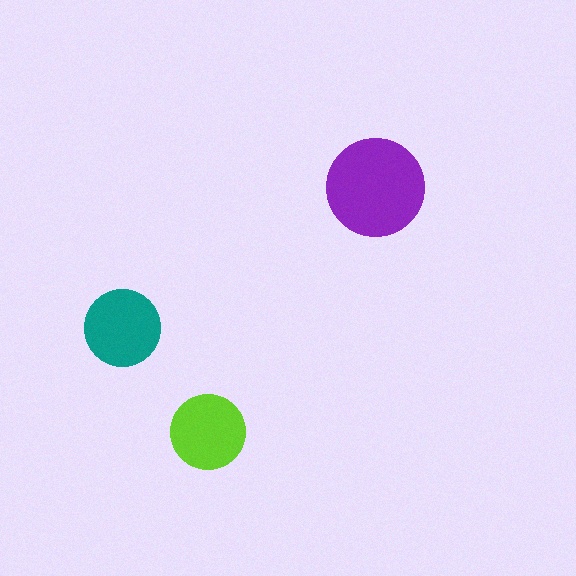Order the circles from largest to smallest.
the purple one, the teal one, the lime one.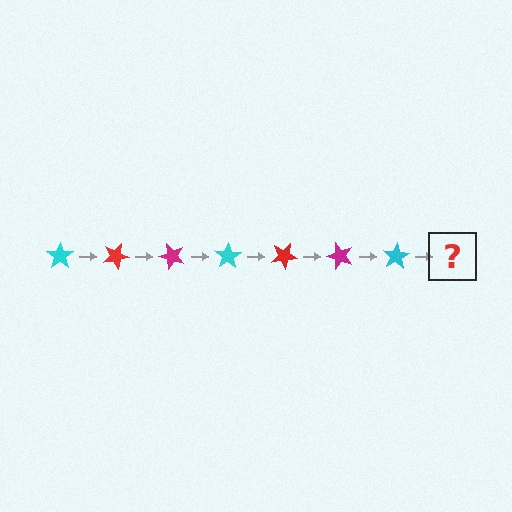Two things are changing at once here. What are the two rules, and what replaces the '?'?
The two rules are that it rotates 25 degrees each step and the color cycles through cyan, red, and magenta. The '?' should be a red star, rotated 175 degrees from the start.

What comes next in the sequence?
The next element should be a red star, rotated 175 degrees from the start.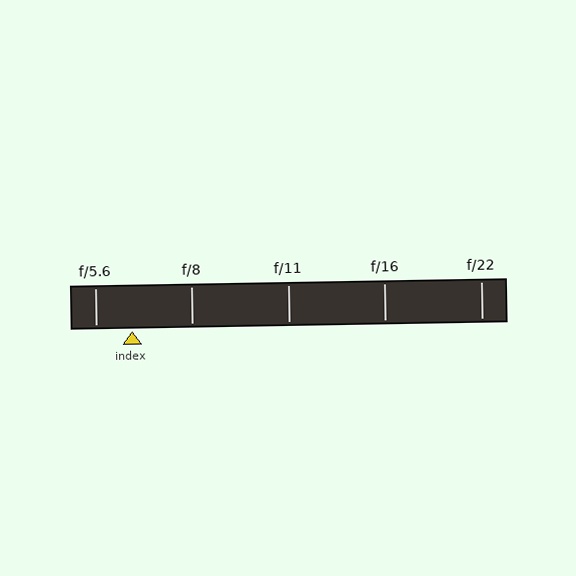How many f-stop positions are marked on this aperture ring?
There are 5 f-stop positions marked.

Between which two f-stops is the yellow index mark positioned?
The index mark is between f/5.6 and f/8.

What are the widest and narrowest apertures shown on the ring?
The widest aperture shown is f/5.6 and the narrowest is f/22.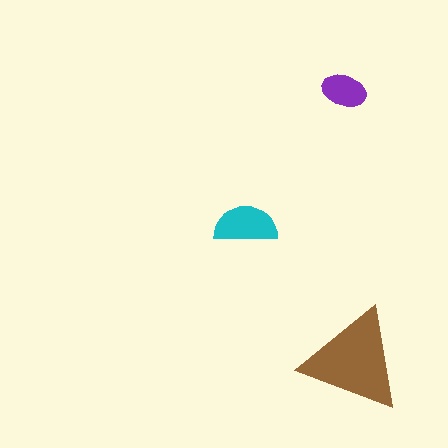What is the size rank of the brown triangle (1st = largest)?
1st.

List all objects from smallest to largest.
The purple ellipse, the cyan semicircle, the brown triangle.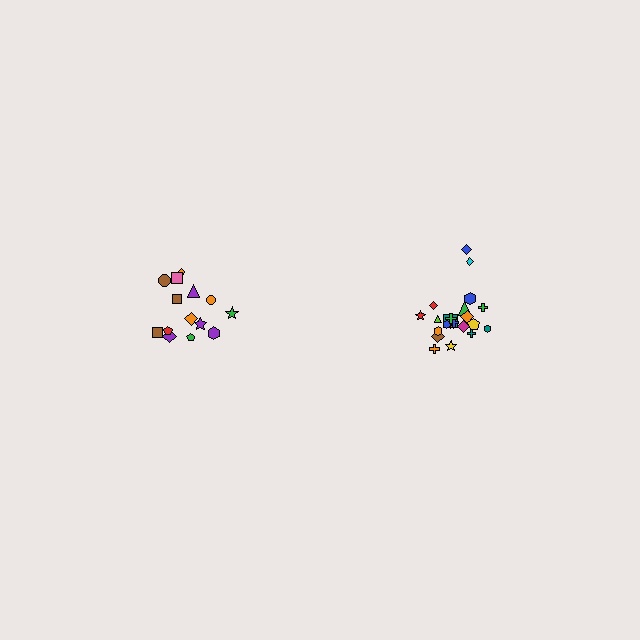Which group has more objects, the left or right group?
The right group.